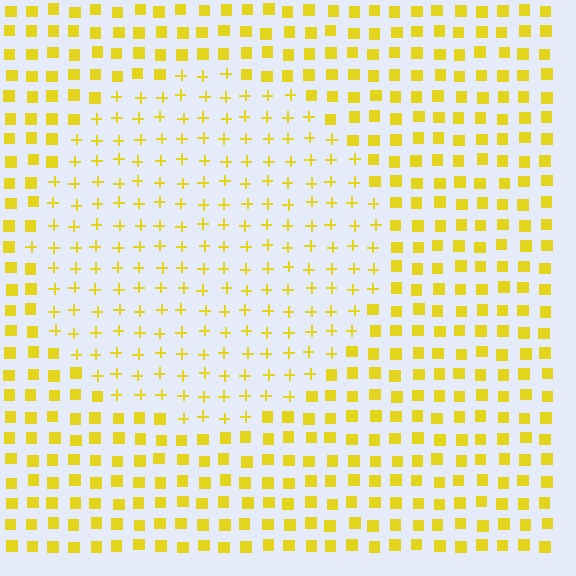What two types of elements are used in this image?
The image uses plus signs inside the circle region and squares outside it.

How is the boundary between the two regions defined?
The boundary is defined by a change in element shape: plus signs inside vs. squares outside. All elements share the same color and spacing.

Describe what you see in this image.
The image is filled with small yellow elements arranged in a uniform grid. A circle-shaped region contains plus signs, while the surrounding area contains squares. The boundary is defined purely by the change in element shape.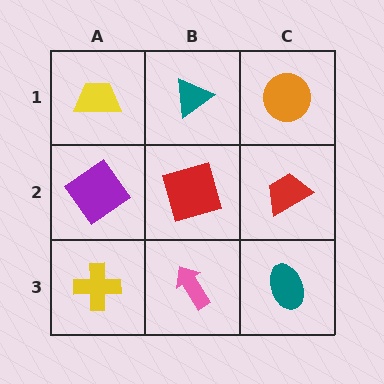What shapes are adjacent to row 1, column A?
A purple diamond (row 2, column A), a teal triangle (row 1, column B).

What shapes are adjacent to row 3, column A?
A purple diamond (row 2, column A), a pink arrow (row 3, column B).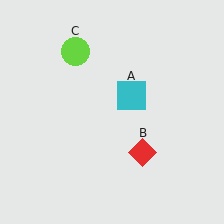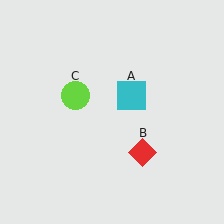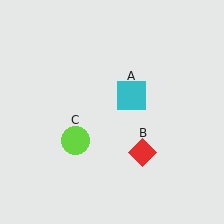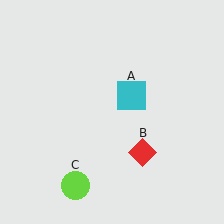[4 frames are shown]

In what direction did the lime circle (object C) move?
The lime circle (object C) moved down.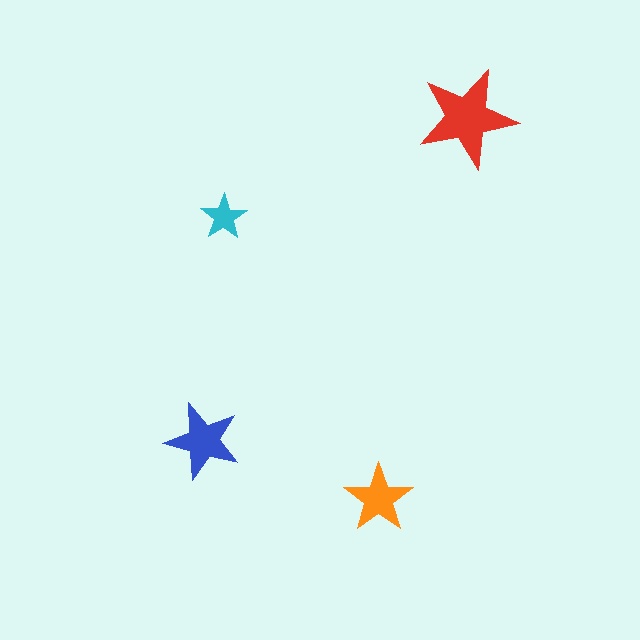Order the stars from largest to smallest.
the red one, the blue one, the orange one, the cyan one.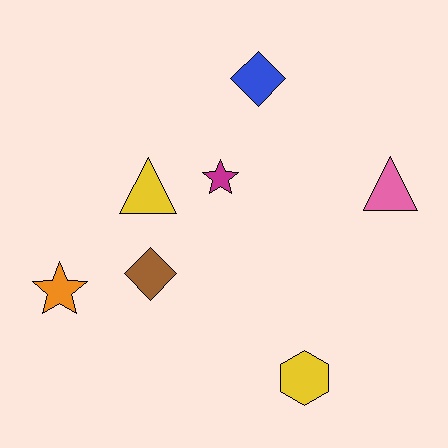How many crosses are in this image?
There are no crosses.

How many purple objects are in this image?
There are no purple objects.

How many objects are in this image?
There are 7 objects.